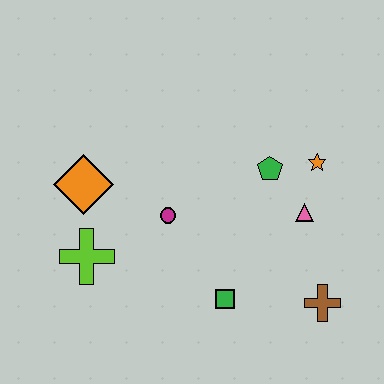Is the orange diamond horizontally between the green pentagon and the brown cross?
No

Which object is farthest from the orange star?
The lime cross is farthest from the orange star.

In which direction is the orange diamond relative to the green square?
The orange diamond is to the left of the green square.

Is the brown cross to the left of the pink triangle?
No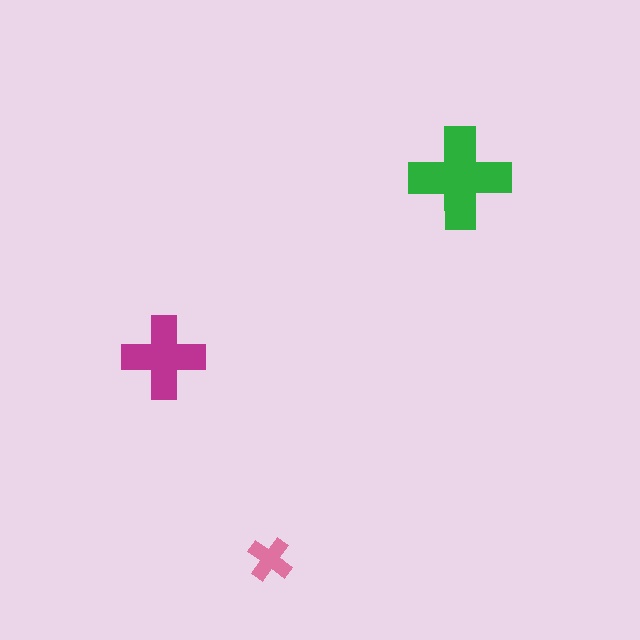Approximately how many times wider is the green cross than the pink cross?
About 2.5 times wider.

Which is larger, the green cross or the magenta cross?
The green one.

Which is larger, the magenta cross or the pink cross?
The magenta one.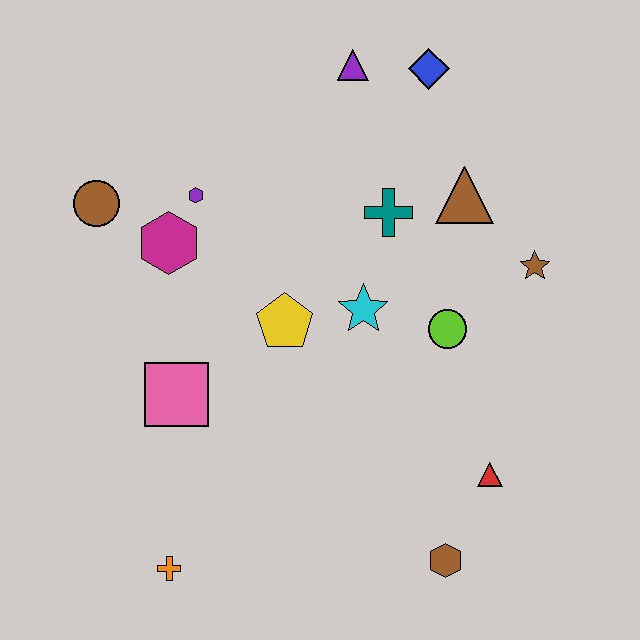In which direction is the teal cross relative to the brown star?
The teal cross is to the left of the brown star.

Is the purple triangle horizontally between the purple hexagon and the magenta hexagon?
No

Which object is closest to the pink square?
The yellow pentagon is closest to the pink square.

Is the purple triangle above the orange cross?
Yes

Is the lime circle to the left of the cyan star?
No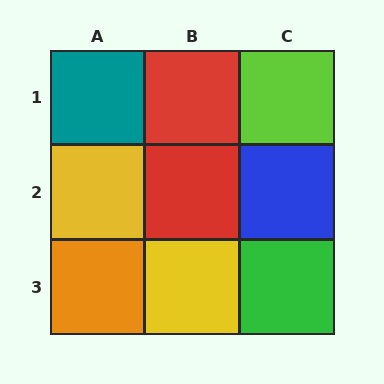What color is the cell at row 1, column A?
Teal.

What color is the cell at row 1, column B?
Red.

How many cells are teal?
1 cell is teal.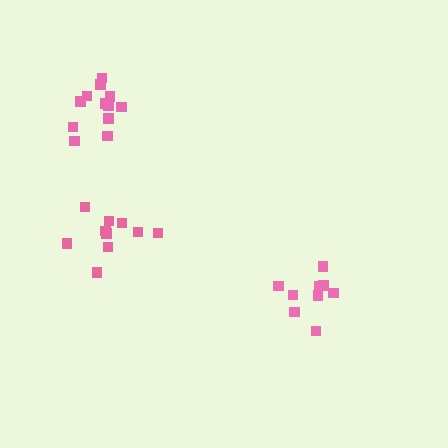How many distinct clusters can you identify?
There are 3 distinct clusters.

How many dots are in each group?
Group 1: 12 dots, Group 2: 10 dots, Group 3: 9 dots (31 total).